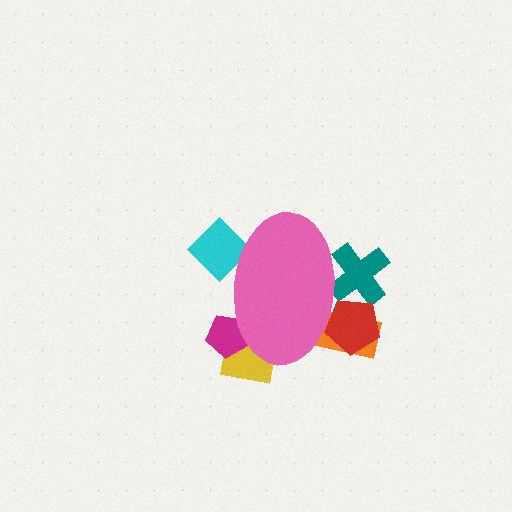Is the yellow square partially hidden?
Yes, the yellow square is partially hidden behind the pink ellipse.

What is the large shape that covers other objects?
A pink ellipse.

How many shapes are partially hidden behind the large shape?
6 shapes are partially hidden.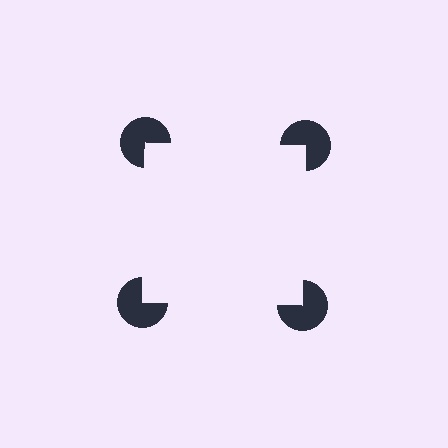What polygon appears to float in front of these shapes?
An illusory square — its edges are inferred from the aligned wedge cuts in the pac-man discs, not physically drawn.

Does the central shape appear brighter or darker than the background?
It typically appears slightly brighter than the background, even though no actual brightness change is drawn.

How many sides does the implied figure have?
4 sides.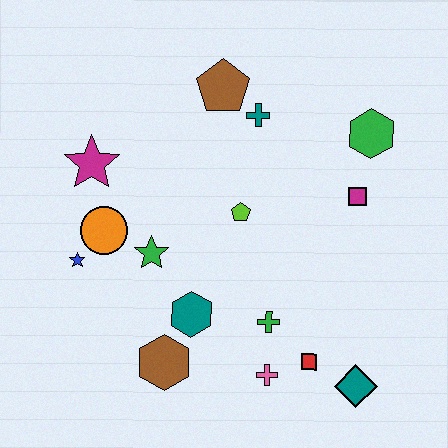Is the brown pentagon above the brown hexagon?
Yes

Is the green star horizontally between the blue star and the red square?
Yes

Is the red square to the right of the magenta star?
Yes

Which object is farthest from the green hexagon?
The blue star is farthest from the green hexagon.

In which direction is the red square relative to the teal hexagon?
The red square is to the right of the teal hexagon.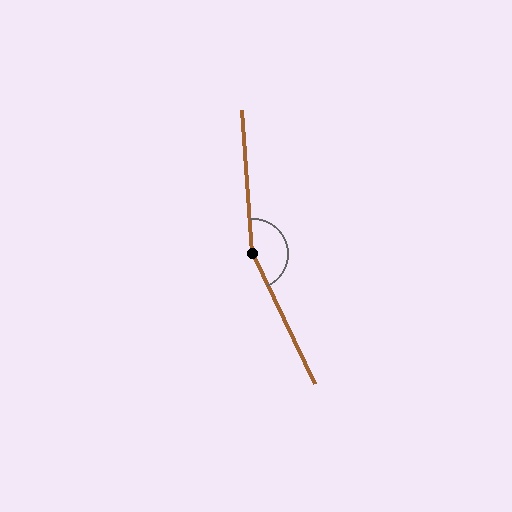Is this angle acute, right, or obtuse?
It is obtuse.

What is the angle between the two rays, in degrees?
Approximately 159 degrees.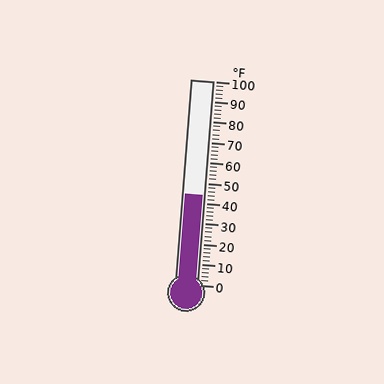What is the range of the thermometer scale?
The thermometer scale ranges from 0°F to 100°F.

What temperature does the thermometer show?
The thermometer shows approximately 44°F.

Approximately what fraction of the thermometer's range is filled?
The thermometer is filled to approximately 45% of its range.